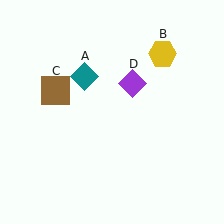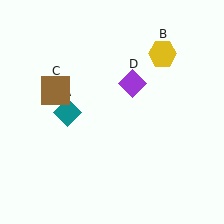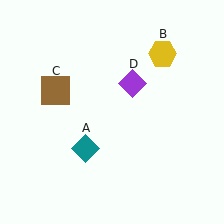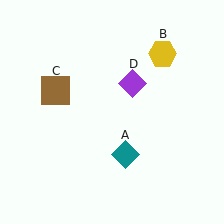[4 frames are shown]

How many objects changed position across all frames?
1 object changed position: teal diamond (object A).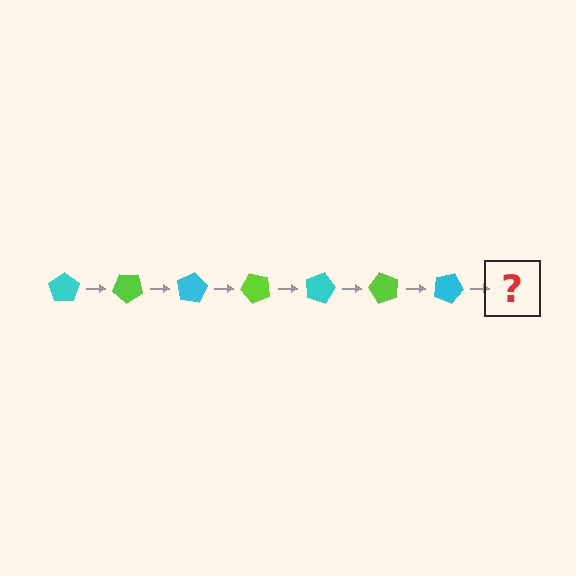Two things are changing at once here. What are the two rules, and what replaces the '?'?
The two rules are that it rotates 40 degrees each step and the color cycles through cyan and lime. The '?' should be a lime pentagon, rotated 280 degrees from the start.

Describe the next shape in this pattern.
It should be a lime pentagon, rotated 280 degrees from the start.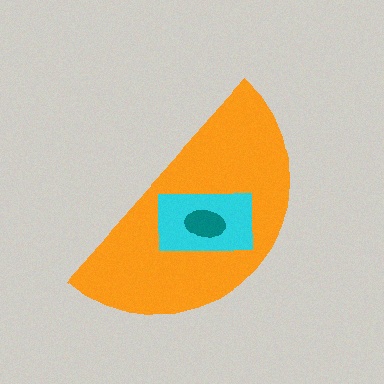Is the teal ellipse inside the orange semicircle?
Yes.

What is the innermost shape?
The teal ellipse.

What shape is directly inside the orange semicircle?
The cyan rectangle.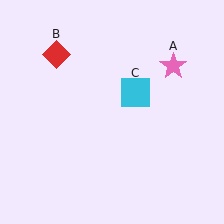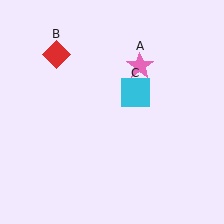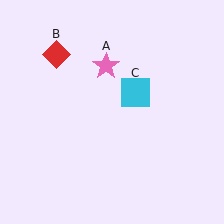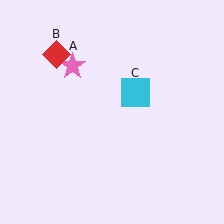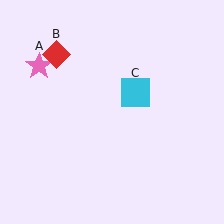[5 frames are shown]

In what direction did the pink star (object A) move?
The pink star (object A) moved left.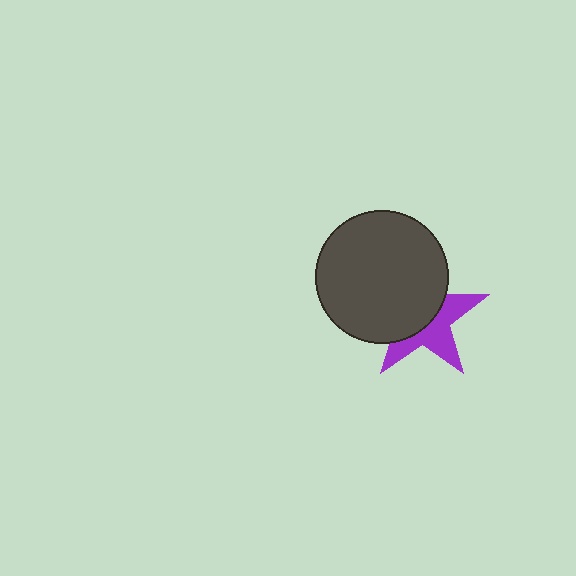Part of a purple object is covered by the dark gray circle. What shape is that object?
It is a star.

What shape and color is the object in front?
The object in front is a dark gray circle.